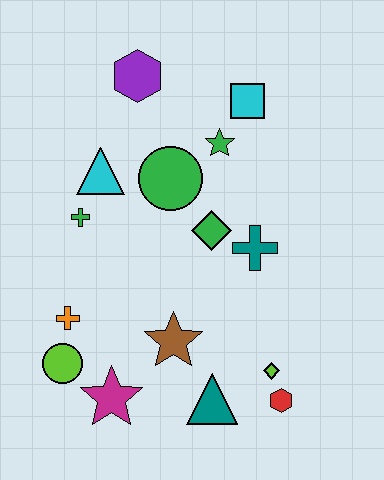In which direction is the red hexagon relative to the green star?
The red hexagon is below the green star.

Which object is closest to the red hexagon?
The lime diamond is closest to the red hexagon.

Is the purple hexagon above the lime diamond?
Yes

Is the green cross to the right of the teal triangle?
No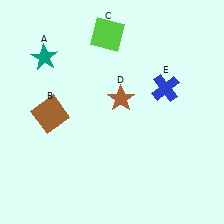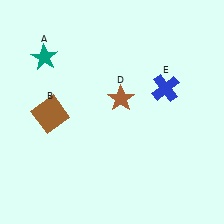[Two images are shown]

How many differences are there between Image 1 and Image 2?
There is 1 difference between the two images.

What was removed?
The lime square (C) was removed in Image 2.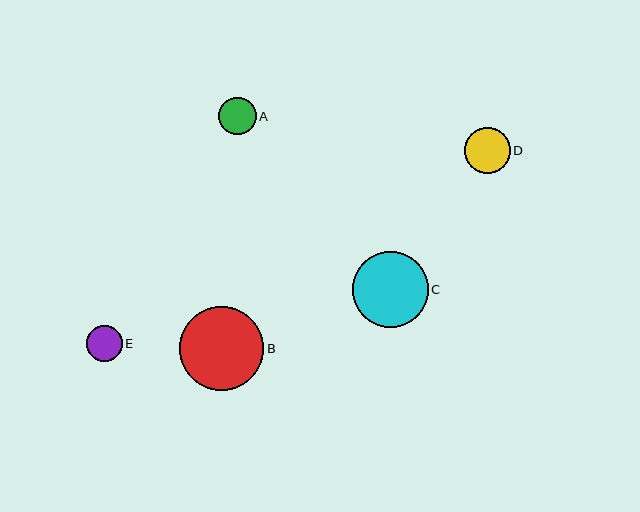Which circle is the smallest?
Circle E is the smallest with a size of approximately 36 pixels.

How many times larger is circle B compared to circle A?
Circle B is approximately 2.2 times the size of circle A.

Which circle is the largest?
Circle B is the largest with a size of approximately 84 pixels.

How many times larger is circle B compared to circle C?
Circle B is approximately 1.1 times the size of circle C.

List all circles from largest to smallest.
From largest to smallest: B, C, D, A, E.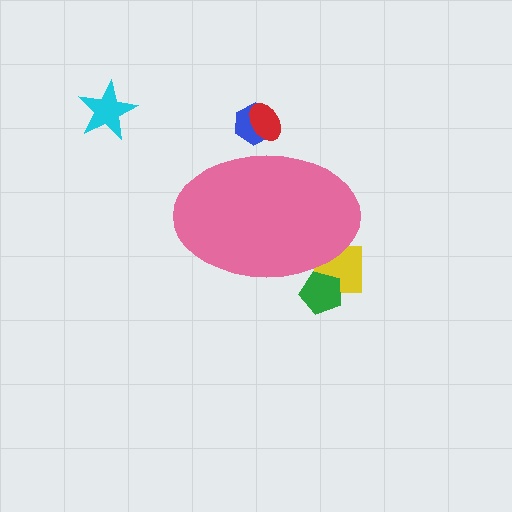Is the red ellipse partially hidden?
Yes, the red ellipse is partially hidden behind the pink ellipse.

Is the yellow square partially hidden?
Yes, the yellow square is partially hidden behind the pink ellipse.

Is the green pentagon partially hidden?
Yes, the green pentagon is partially hidden behind the pink ellipse.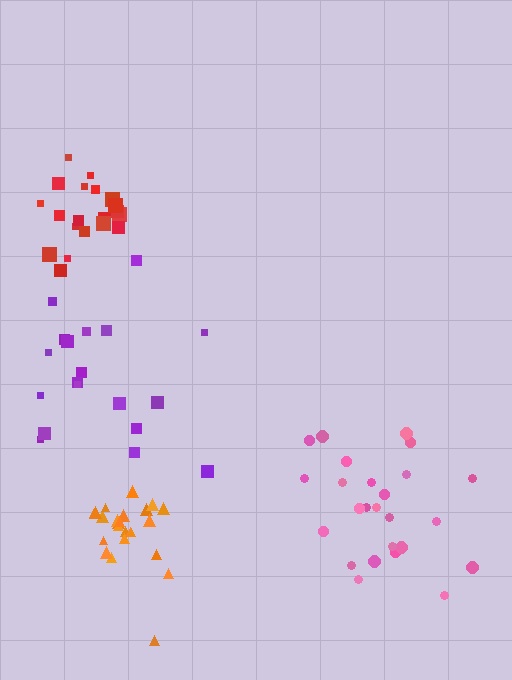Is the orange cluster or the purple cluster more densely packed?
Orange.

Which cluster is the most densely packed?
Orange.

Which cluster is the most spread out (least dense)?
Purple.